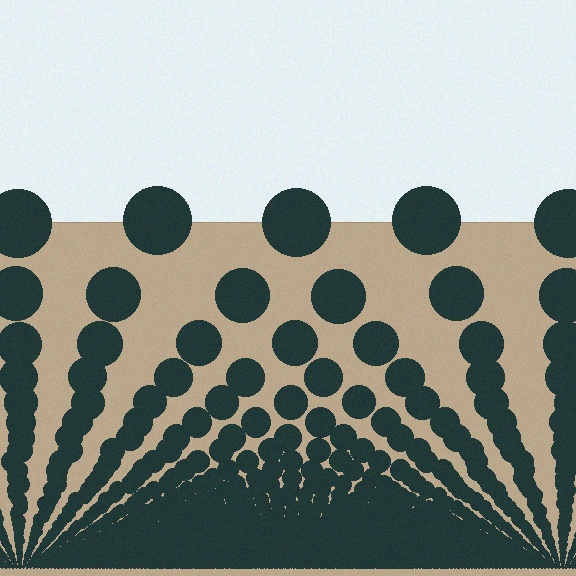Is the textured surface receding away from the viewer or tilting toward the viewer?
The surface appears to tilt toward the viewer. Texture elements get larger and sparser toward the top.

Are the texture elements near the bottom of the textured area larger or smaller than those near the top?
Smaller. The gradient is inverted — elements near the bottom are smaller and denser.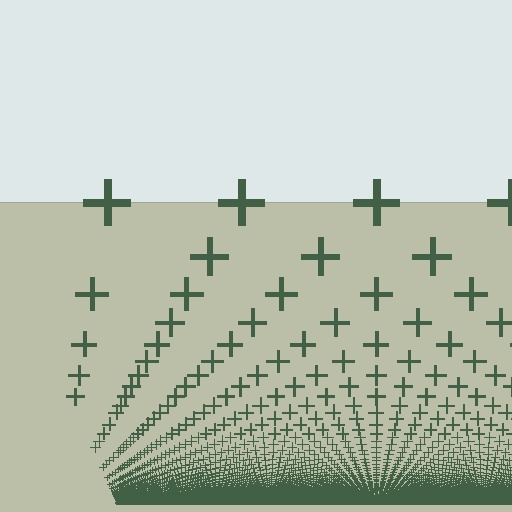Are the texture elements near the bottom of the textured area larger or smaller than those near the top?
Smaller. The gradient is inverted — elements near the bottom are smaller and denser.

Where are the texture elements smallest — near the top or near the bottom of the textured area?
Near the bottom.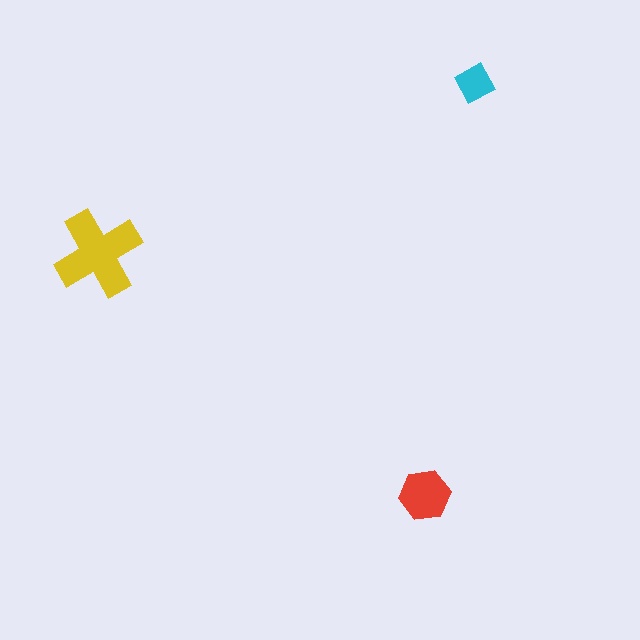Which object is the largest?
The yellow cross.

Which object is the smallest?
The cyan diamond.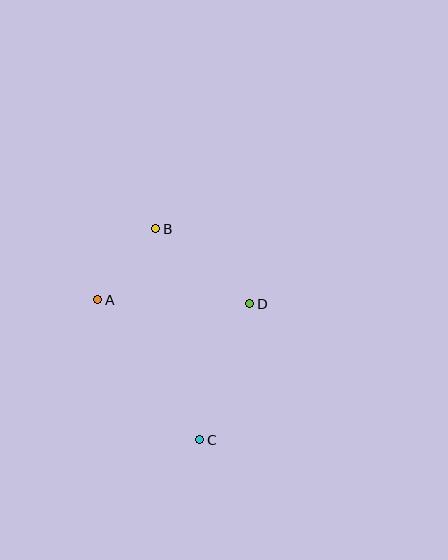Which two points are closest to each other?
Points A and B are closest to each other.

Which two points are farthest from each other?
Points B and C are farthest from each other.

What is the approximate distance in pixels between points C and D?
The distance between C and D is approximately 145 pixels.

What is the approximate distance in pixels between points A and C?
The distance between A and C is approximately 173 pixels.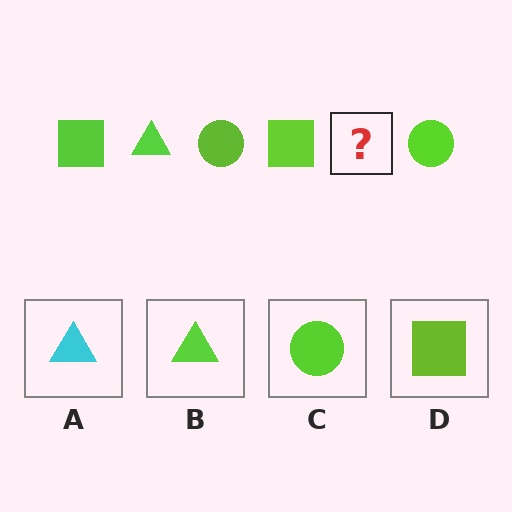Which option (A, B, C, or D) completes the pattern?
B.